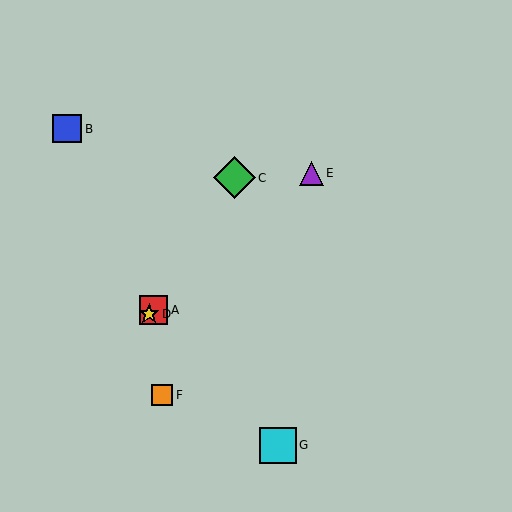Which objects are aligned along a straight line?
Objects A, D, E are aligned along a straight line.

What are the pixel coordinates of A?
Object A is at (153, 310).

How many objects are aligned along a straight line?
3 objects (A, D, E) are aligned along a straight line.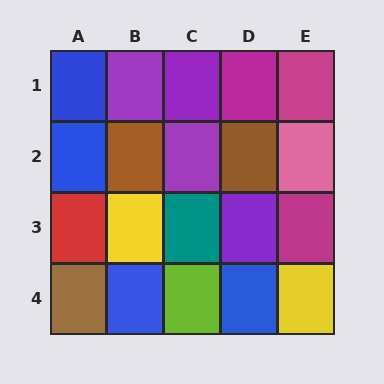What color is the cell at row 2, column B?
Brown.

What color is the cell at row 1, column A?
Blue.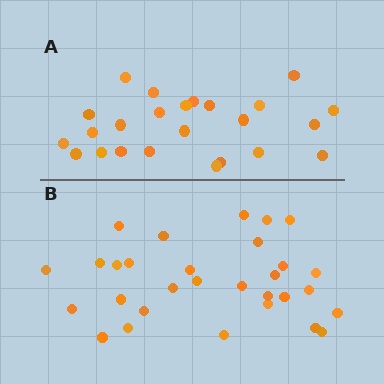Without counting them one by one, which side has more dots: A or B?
Region B (the bottom region) has more dots.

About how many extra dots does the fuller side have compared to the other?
Region B has about 6 more dots than region A.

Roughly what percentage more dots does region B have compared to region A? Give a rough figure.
About 25% more.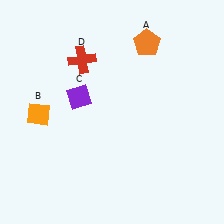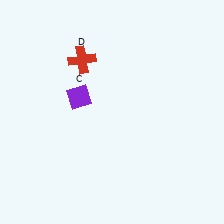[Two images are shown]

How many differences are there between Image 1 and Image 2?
There are 2 differences between the two images.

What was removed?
The orange pentagon (A), the orange diamond (B) were removed in Image 2.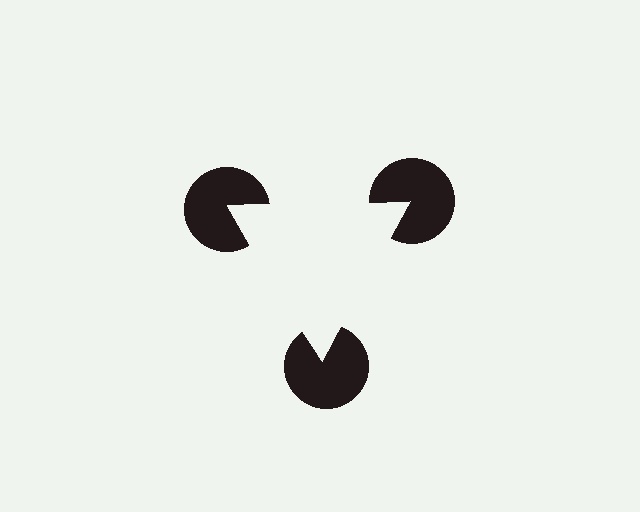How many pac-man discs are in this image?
There are 3 — one at each vertex of the illusory triangle.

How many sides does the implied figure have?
3 sides.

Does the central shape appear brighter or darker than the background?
It typically appears slightly brighter than the background, even though no actual brightness change is drawn.